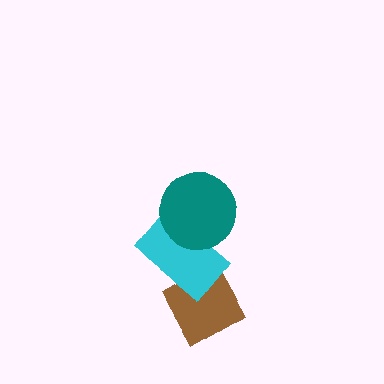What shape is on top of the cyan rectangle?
The teal circle is on top of the cyan rectangle.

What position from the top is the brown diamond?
The brown diamond is 3rd from the top.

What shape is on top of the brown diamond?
The cyan rectangle is on top of the brown diamond.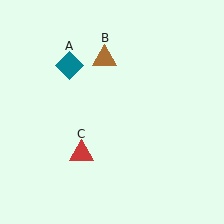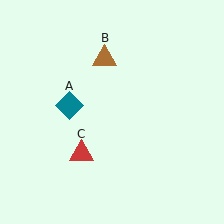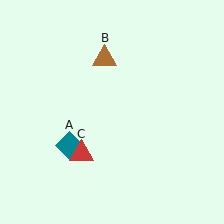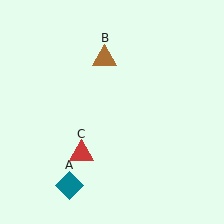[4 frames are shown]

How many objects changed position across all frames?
1 object changed position: teal diamond (object A).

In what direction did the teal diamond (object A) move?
The teal diamond (object A) moved down.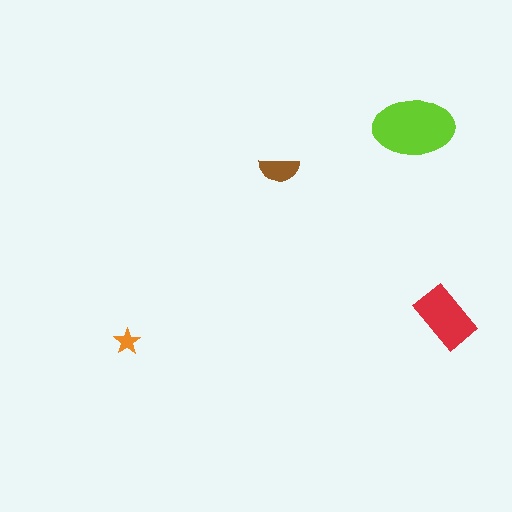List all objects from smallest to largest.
The orange star, the brown semicircle, the red rectangle, the lime ellipse.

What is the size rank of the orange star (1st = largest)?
4th.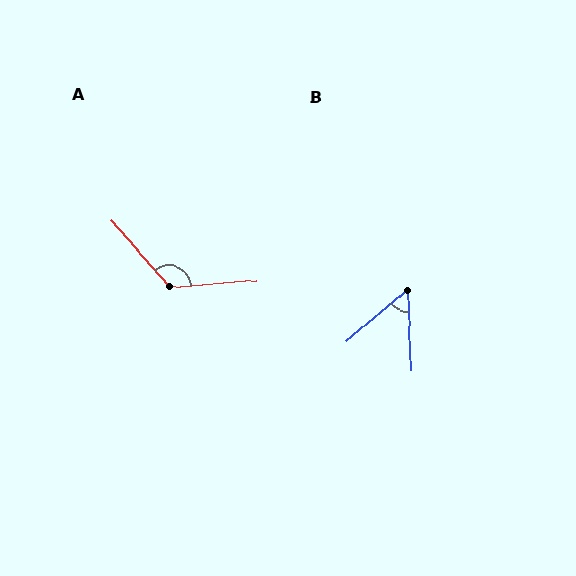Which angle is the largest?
A, at approximately 127 degrees.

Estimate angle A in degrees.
Approximately 127 degrees.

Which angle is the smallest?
B, at approximately 52 degrees.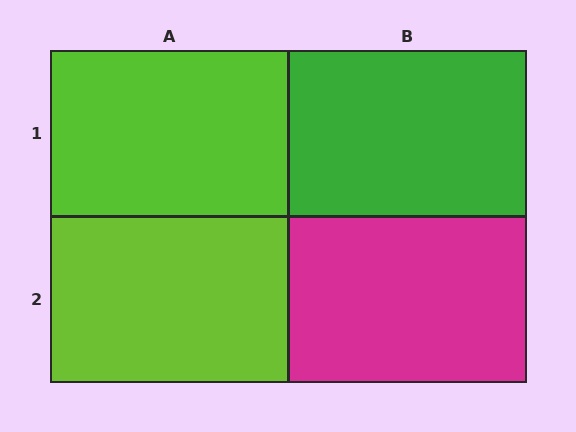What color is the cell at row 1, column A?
Lime.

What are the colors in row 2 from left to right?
Lime, magenta.